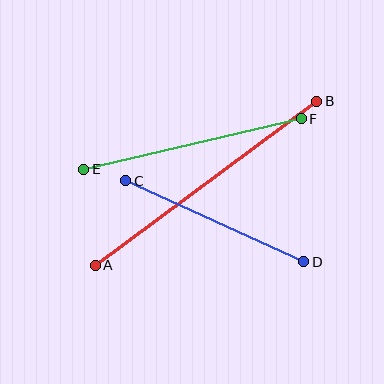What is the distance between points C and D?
The distance is approximately 195 pixels.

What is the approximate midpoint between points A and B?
The midpoint is at approximately (206, 183) pixels.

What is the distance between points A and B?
The distance is approximately 276 pixels.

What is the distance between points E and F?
The distance is approximately 223 pixels.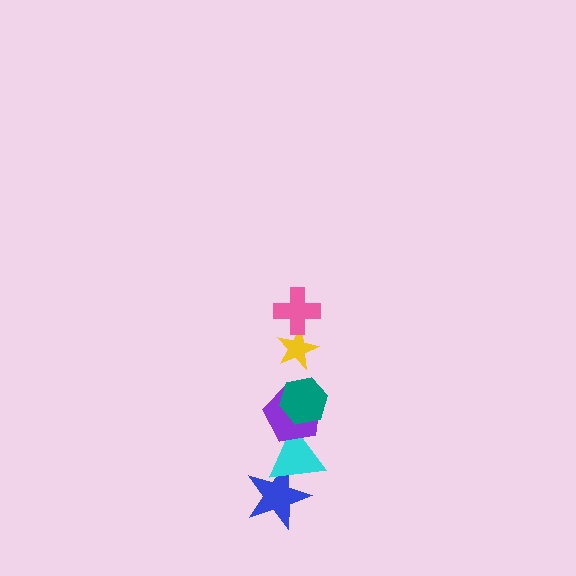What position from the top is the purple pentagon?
The purple pentagon is 4th from the top.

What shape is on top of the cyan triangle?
The purple pentagon is on top of the cyan triangle.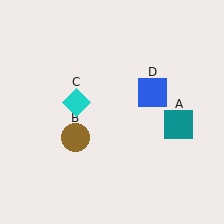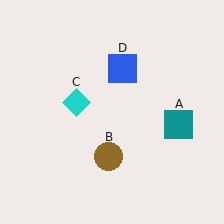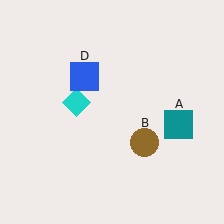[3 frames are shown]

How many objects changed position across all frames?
2 objects changed position: brown circle (object B), blue square (object D).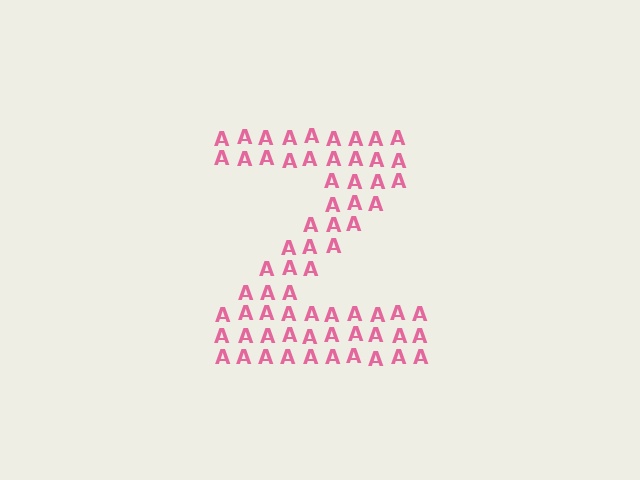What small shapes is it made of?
It is made of small letter A's.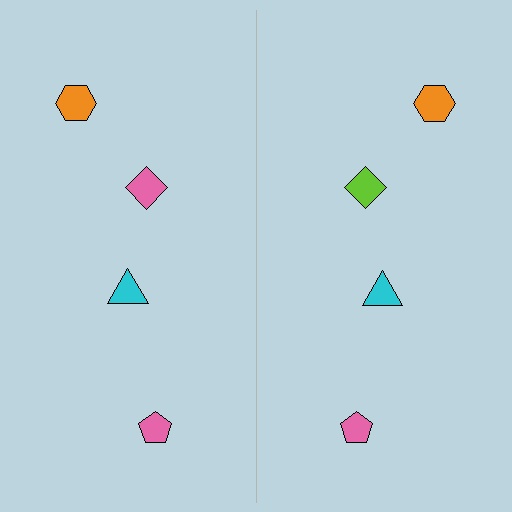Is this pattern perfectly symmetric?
No, the pattern is not perfectly symmetric. The lime diamond on the right side breaks the symmetry — its mirror counterpart is pink.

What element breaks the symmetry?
The lime diamond on the right side breaks the symmetry — its mirror counterpart is pink.